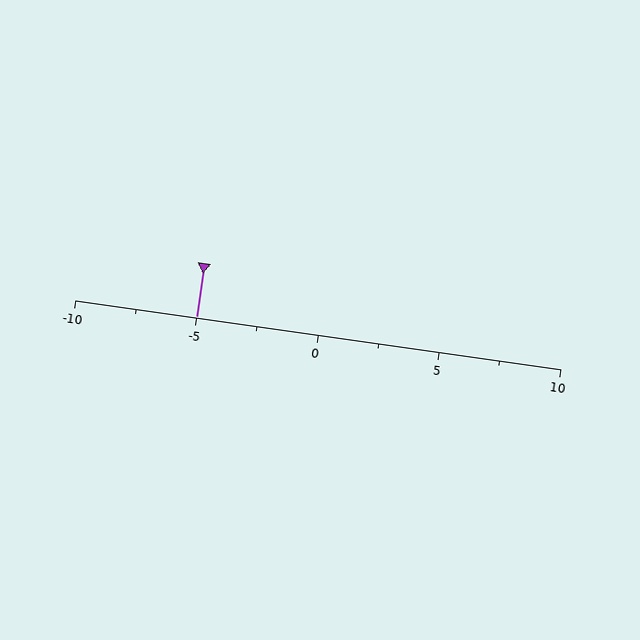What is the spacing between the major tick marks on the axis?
The major ticks are spaced 5 apart.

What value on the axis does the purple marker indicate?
The marker indicates approximately -5.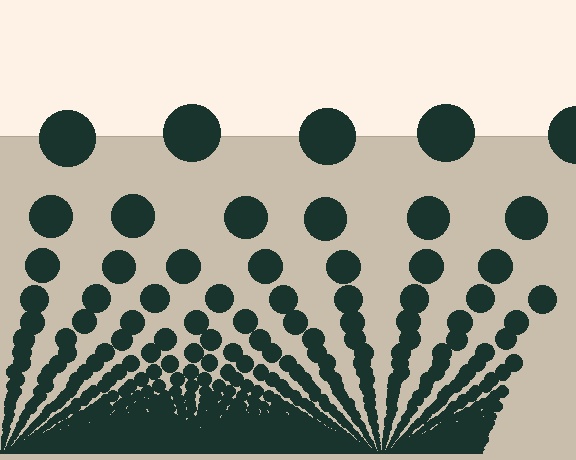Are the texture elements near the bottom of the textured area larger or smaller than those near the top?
Smaller. The gradient is inverted — elements near the bottom are smaller and denser.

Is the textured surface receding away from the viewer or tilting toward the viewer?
The surface appears to tilt toward the viewer. Texture elements get larger and sparser toward the top.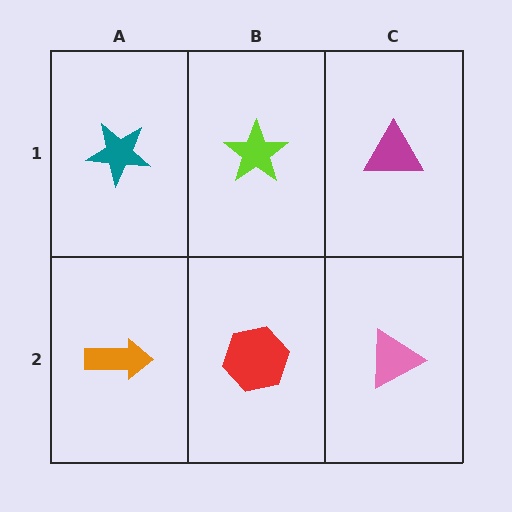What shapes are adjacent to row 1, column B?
A red hexagon (row 2, column B), a teal star (row 1, column A), a magenta triangle (row 1, column C).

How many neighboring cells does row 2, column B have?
3.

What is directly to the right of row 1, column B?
A magenta triangle.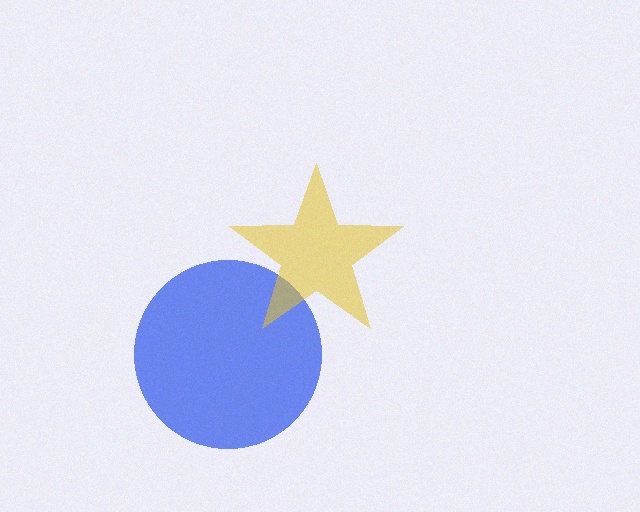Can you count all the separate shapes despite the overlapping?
Yes, there are 2 separate shapes.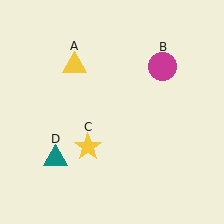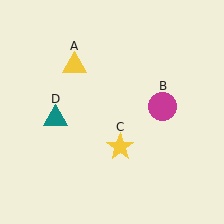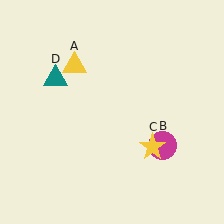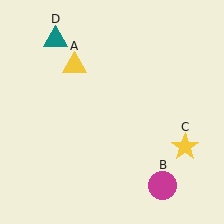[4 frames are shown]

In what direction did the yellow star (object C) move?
The yellow star (object C) moved right.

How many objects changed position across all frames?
3 objects changed position: magenta circle (object B), yellow star (object C), teal triangle (object D).